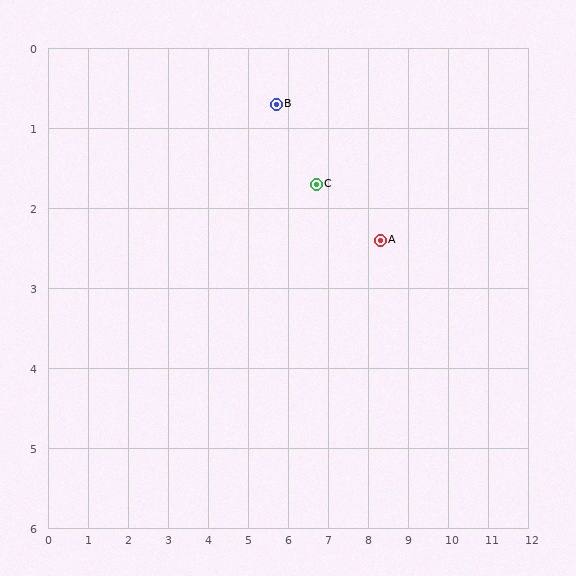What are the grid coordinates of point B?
Point B is at approximately (5.7, 0.7).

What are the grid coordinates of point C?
Point C is at approximately (6.7, 1.7).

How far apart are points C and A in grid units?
Points C and A are about 1.7 grid units apart.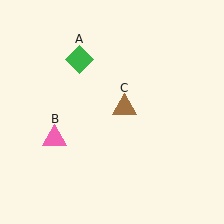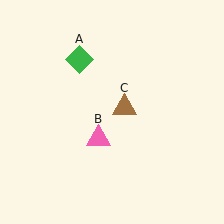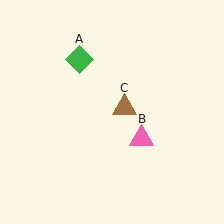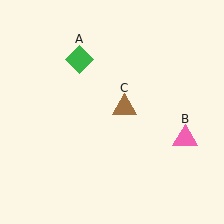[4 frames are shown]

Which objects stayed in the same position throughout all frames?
Green diamond (object A) and brown triangle (object C) remained stationary.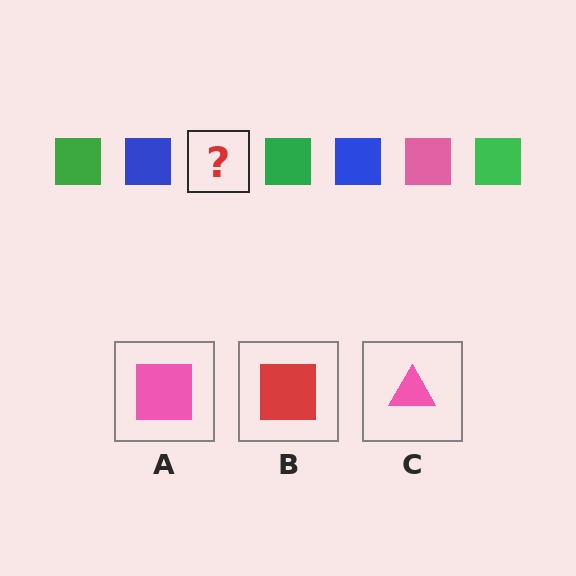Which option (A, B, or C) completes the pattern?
A.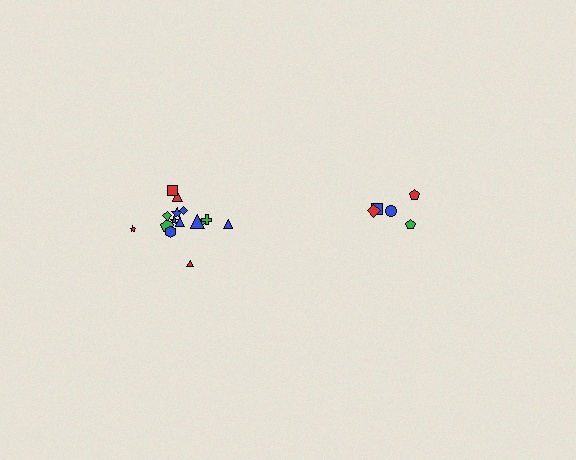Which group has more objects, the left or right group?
The left group.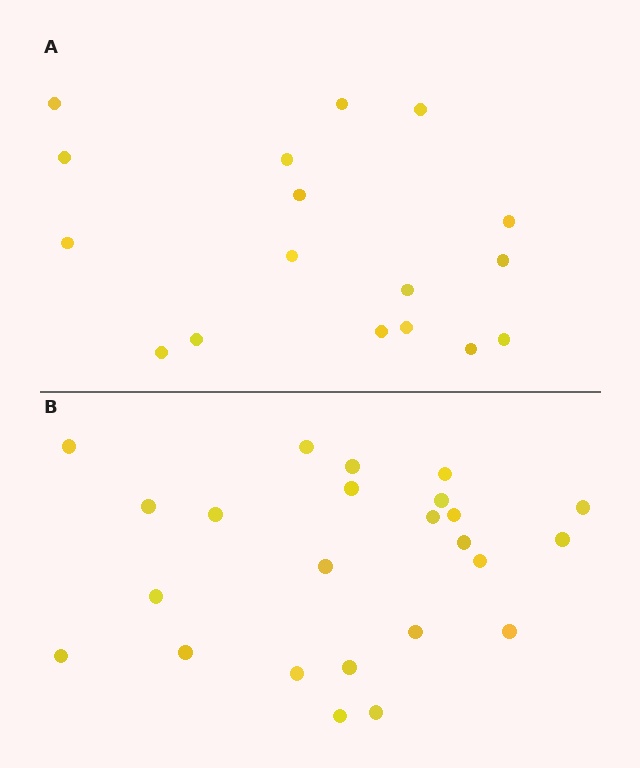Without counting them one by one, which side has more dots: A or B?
Region B (the bottom region) has more dots.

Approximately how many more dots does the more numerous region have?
Region B has roughly 8 or so more dots than region A.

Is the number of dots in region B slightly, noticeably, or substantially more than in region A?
Region B has noticeably more, but not dramatically so. The ratio is roughly 1.4 to 1.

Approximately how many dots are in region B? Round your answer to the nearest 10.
About 20 dots. (The exact count is 24, which rounds to 20.)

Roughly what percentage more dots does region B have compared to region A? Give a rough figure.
About 40% more.